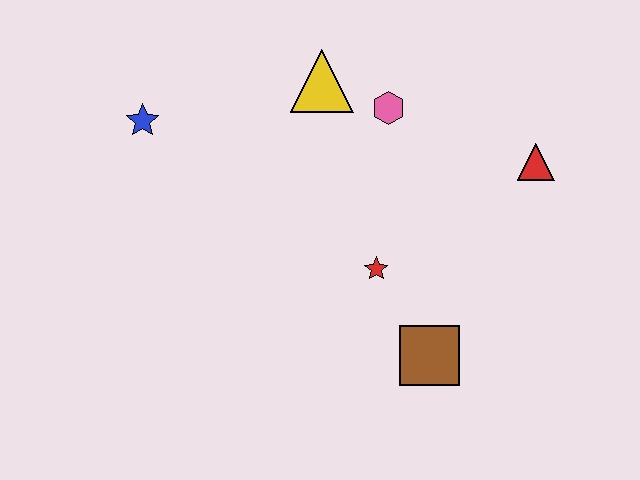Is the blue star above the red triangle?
Yes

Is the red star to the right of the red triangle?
No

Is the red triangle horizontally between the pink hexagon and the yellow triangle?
No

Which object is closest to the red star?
The brown square is closest to the red star.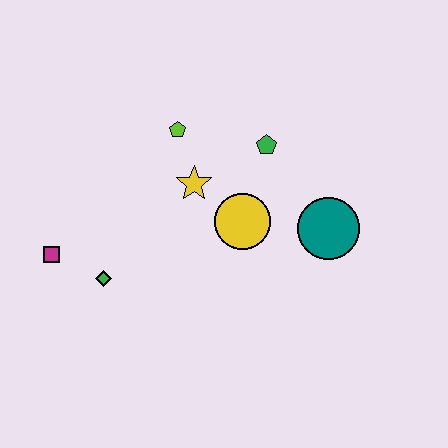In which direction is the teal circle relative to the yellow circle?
The teal circle is to the right of the yellow circle.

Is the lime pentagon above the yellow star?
Yes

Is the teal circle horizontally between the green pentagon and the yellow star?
No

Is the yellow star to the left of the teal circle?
Yes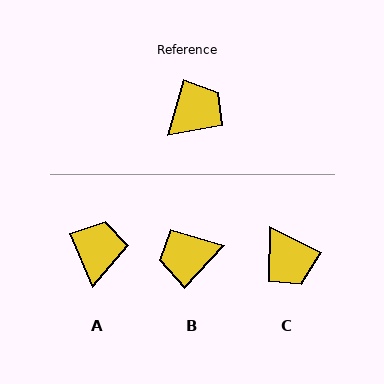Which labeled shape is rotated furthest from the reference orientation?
B, about 153 degrees away.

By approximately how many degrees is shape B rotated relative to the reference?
Approximately 153 degrees counter-clockwise.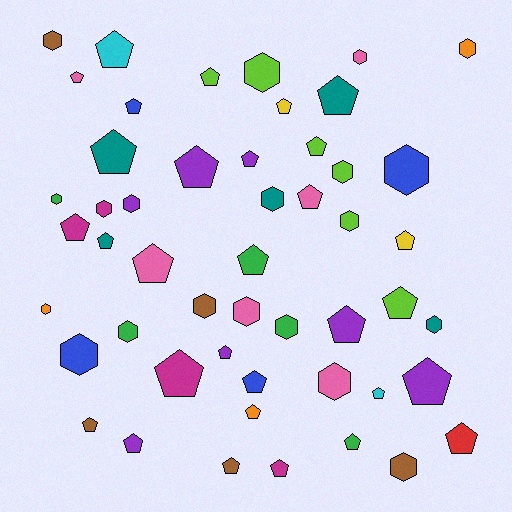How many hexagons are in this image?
There are 20 hexagons.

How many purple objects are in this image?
There are 7 purple objects.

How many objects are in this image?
There are 50 objects.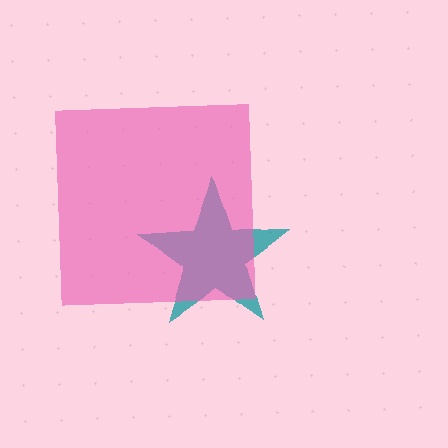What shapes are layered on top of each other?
The layered shapes are: a teal star, a pink square.